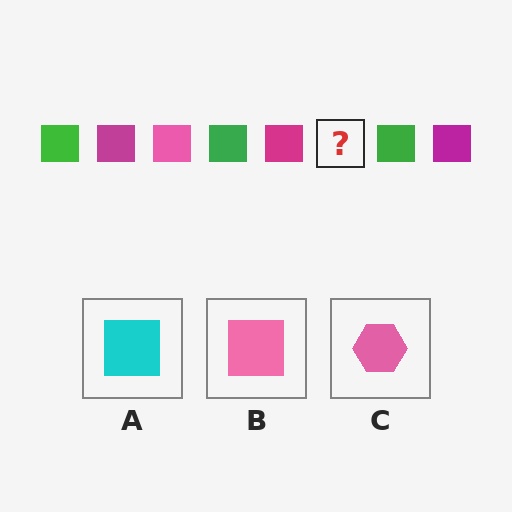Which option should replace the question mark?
Option B.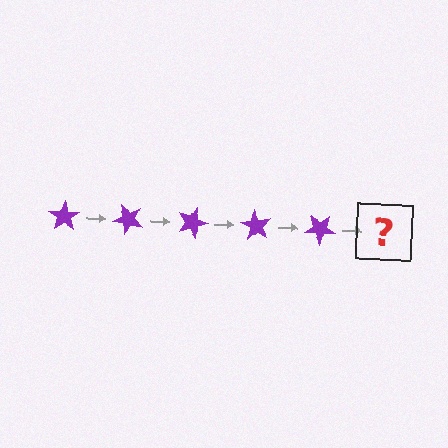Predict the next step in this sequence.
The next step is a purple star rotated 225 degrees.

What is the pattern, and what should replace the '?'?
The pattern is that the star rotates 45 degrees each step. The '?' should be a purple star rotated 225 degrees.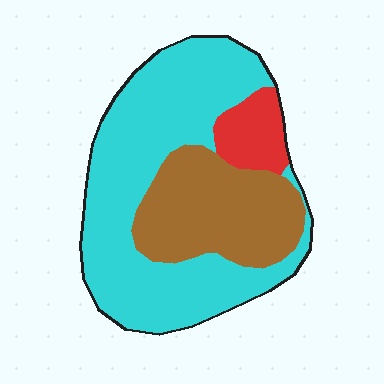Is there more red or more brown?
Brown.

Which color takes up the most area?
Cyan, at roughly 60%.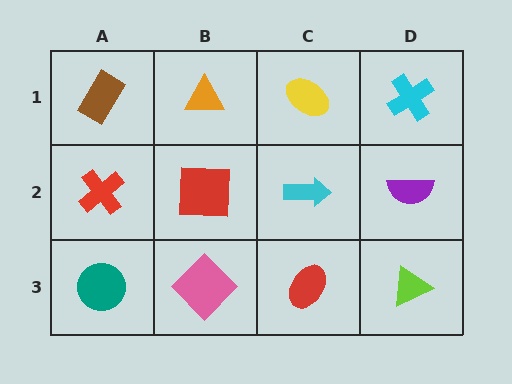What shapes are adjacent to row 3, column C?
A cyan arrow (row 2, column C), a pink diamond (row 3, column B), a lime triangle (row 3, column D).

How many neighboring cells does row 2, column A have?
3.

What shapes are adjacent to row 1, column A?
A red cross (row 2, column A), an orange triangle (row 1, column B).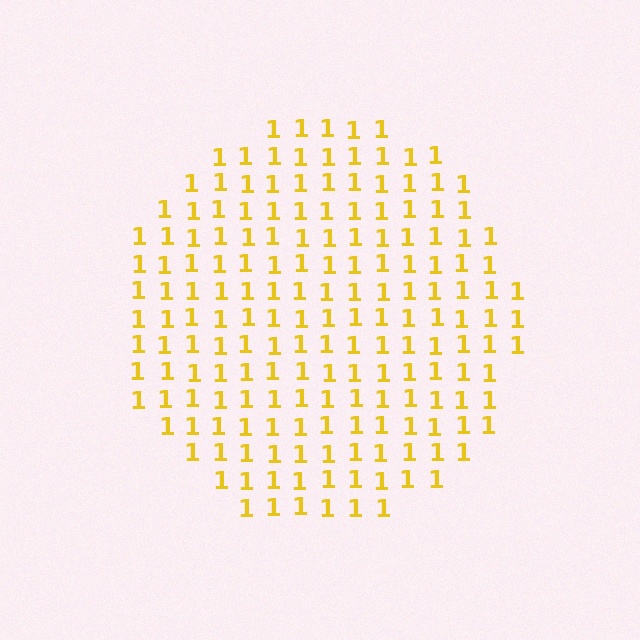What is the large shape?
The large shape is a circle.